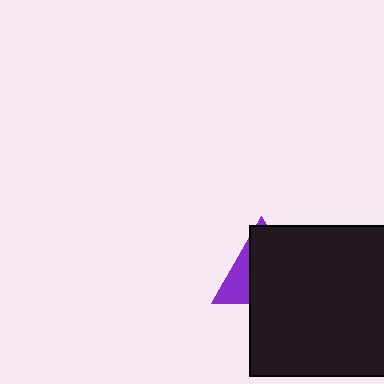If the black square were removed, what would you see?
You would see the complete purple triangle.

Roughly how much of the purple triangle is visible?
A small part of it is visible (roughly 30%).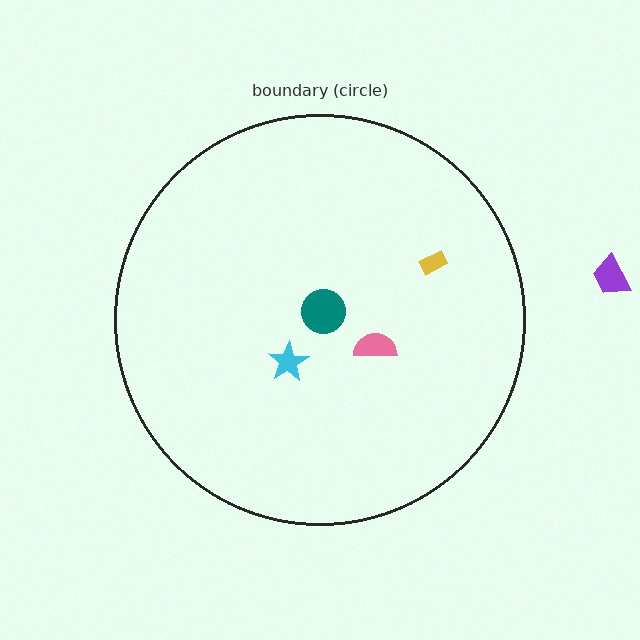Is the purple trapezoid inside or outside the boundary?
Outside.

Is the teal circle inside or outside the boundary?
Inside.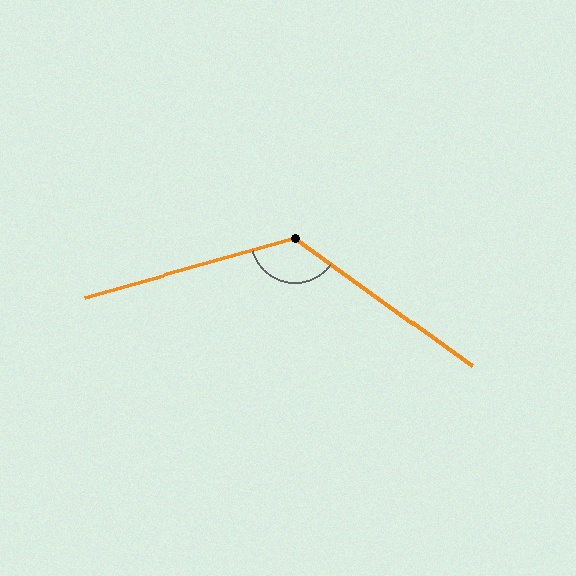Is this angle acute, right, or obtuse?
It is obtuse.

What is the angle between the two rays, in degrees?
Approximately 129 degrees.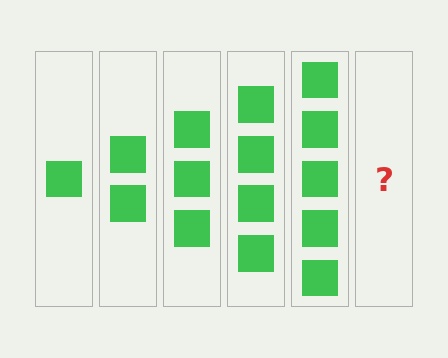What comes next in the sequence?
The next element should be 6 squares.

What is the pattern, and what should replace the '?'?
The pattern is that each step adds one more square. The '?' should be 6 squares.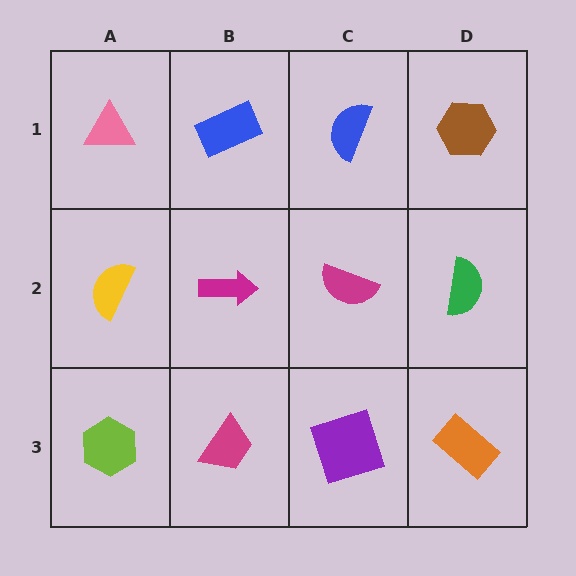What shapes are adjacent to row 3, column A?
A yellow semicircle (row 2, column A), a magenta trapezoid (row 3, column B).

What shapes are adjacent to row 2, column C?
A blue semicircle (row 1, column C), a purple square (row 3, column C), a magenta arrow (row 2, column B), a green semicircle (row 2, column D).